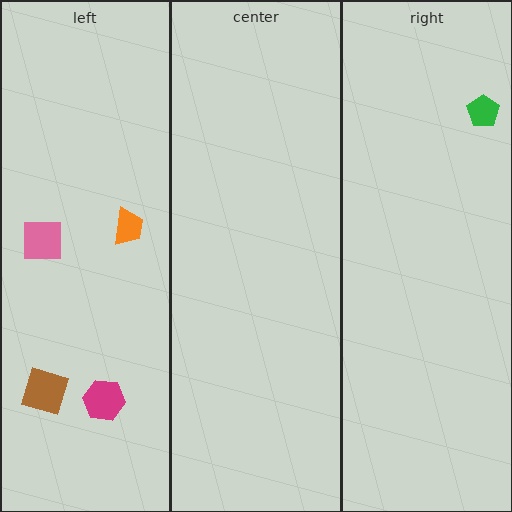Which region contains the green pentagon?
The right region.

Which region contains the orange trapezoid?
The left region.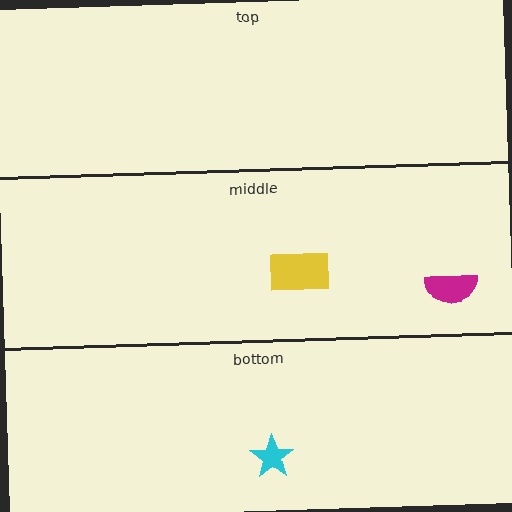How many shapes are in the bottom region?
1.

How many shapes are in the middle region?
2.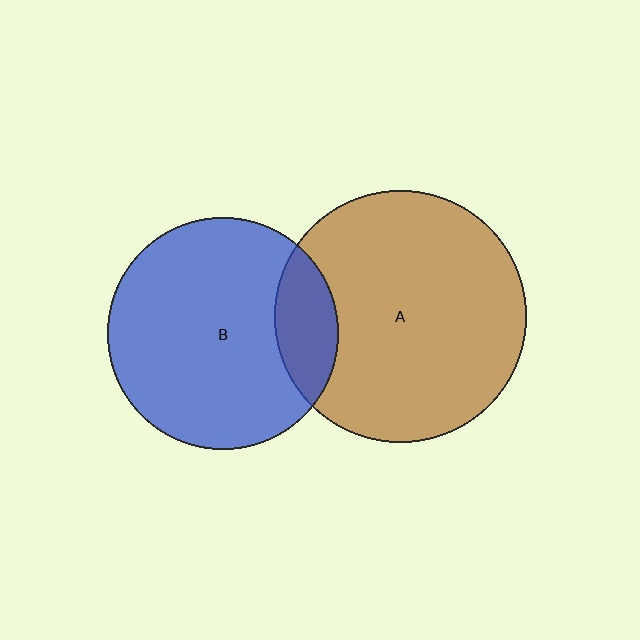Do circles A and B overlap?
Yes.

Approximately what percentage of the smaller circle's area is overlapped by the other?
Approximately 15%.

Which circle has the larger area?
Circle A (brown).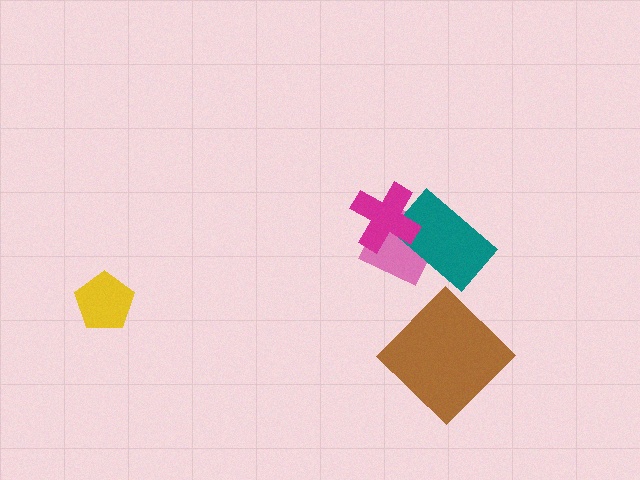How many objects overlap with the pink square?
2 objects overlap with the pink square.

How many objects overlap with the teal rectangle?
2 objects overlap with the teal rectangle.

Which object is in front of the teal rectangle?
The magenta cross is in front of the teal rectangle.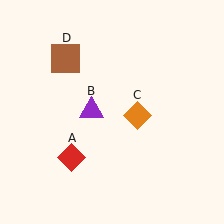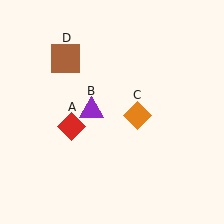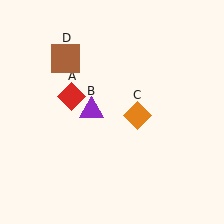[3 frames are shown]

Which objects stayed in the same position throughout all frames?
Purple triangle (object B) and orange diamond (object C) and brown square (object D) remained stationary.